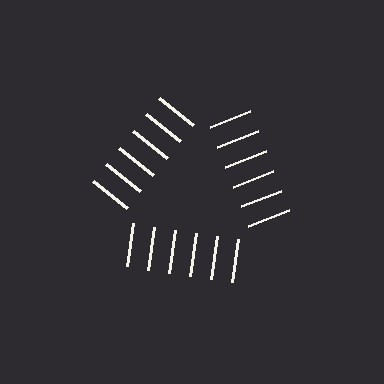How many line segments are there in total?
18 — 6 along each of the 3 edges.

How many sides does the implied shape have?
3 sides — the line-ends trace a triangle.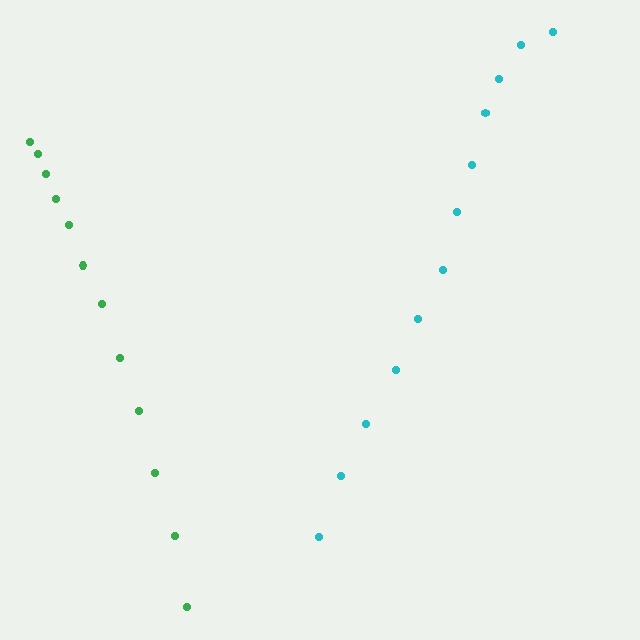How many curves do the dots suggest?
There are 2 distinct paths.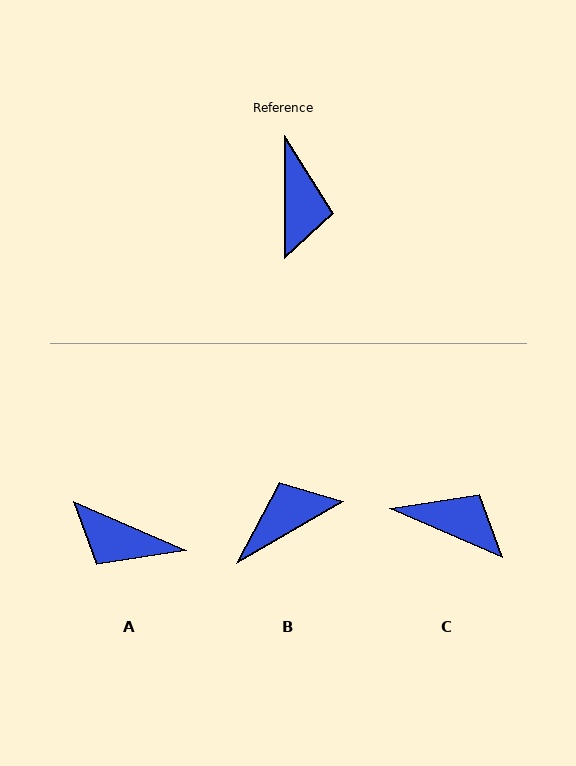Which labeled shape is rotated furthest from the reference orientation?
B, about 120 degrees away.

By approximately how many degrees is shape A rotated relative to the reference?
Approximately 113 degrees clockwise.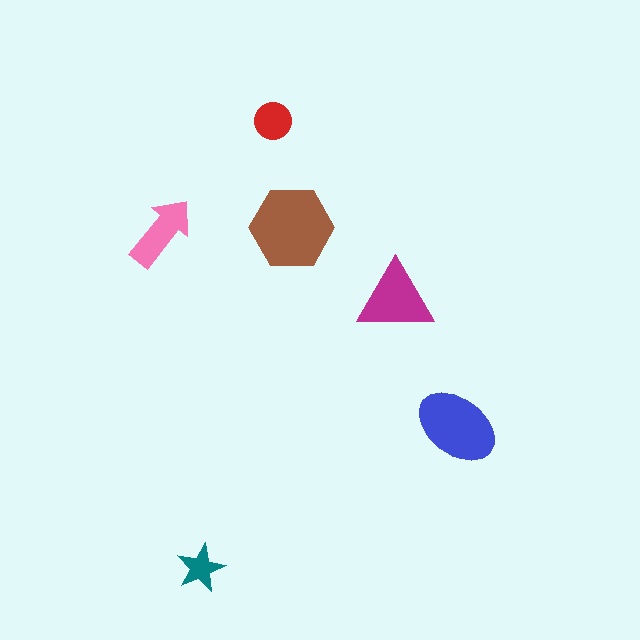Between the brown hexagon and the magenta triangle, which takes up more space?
The brown hexagon.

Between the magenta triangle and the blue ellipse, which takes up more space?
The blue ellipse.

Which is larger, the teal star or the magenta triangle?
The magenta triangle.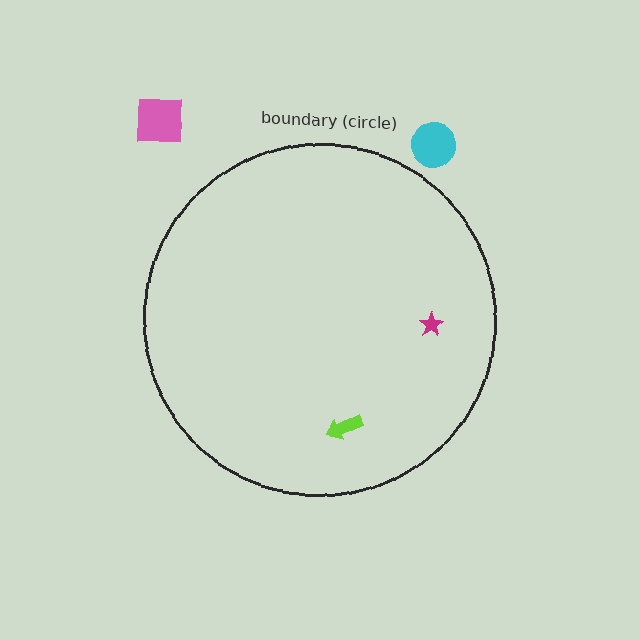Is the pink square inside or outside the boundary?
Outside.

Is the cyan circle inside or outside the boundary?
Outside.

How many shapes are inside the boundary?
2 inside, 2 outside.